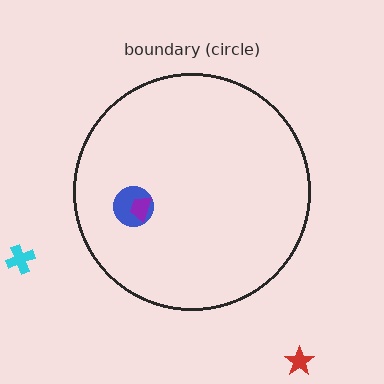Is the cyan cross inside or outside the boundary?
Outside.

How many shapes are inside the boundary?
2 inside, 2 outside.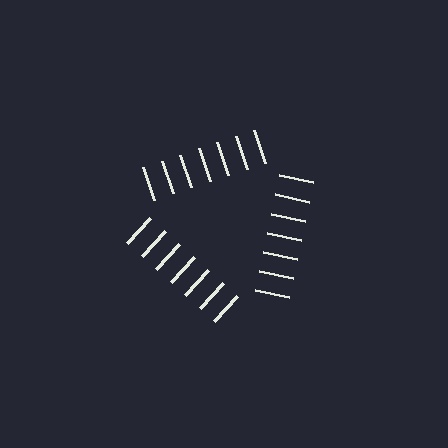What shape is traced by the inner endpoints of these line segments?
An illusory triangle — the line segments terminate on its edges but no continuous stroke is drawn.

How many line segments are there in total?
21 — 7 along each of the 3 edges.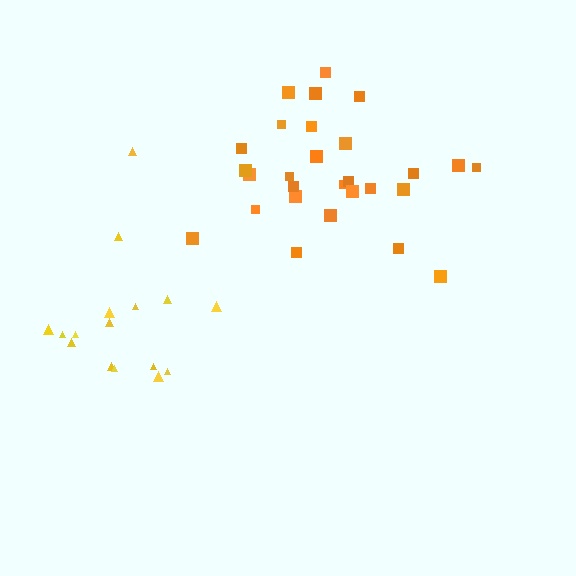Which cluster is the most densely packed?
Orange.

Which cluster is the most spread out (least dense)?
Yellow.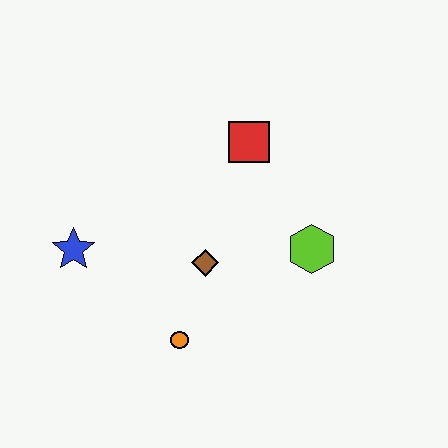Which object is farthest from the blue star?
The lime hexagon is farthest from the blue star.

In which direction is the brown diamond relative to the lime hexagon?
The brown diamond is to the left of the lime hexagon.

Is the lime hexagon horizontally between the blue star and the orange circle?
No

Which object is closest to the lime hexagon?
The brown diamond is closest to the lime hexagon.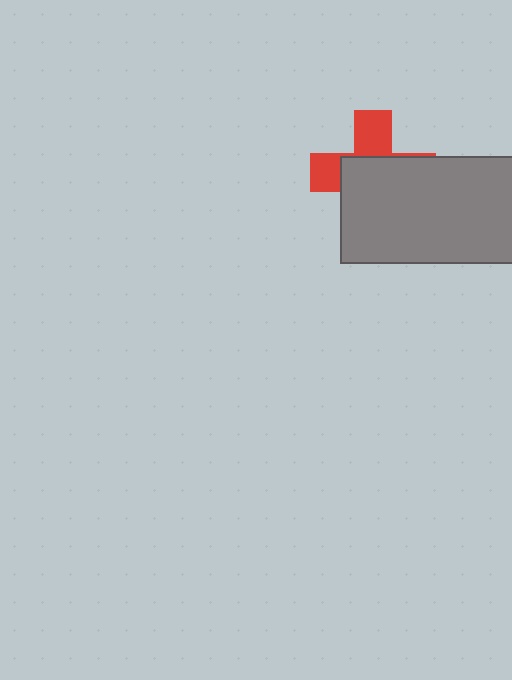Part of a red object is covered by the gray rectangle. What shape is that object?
It is a cross.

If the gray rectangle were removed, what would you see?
You would see the complete red cross.